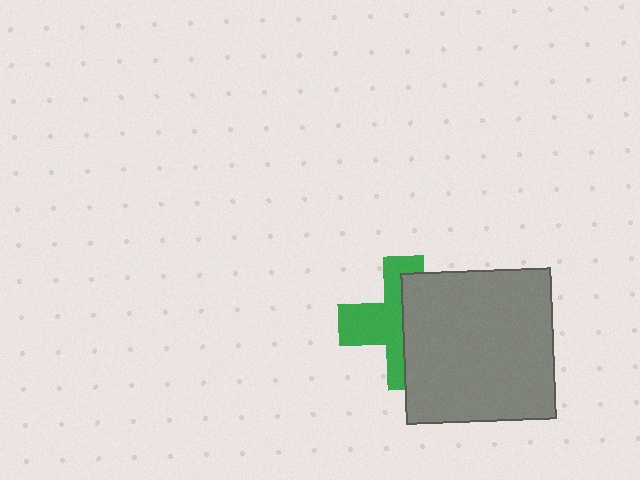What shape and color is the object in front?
The object in front is a gray square.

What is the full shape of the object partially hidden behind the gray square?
The partially hidden object is a green cross.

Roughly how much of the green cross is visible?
About half of it is visible (roughly 50%).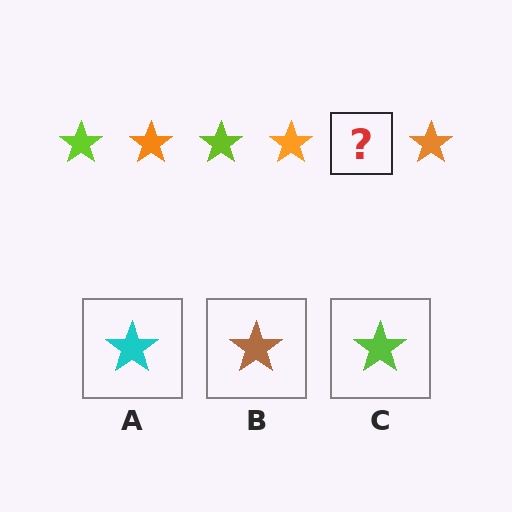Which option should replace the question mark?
Option C.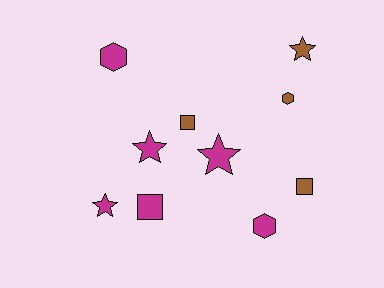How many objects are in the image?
There are 10 objects.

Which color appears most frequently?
Magenta, with 6 objects.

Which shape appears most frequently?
Star, with 4 objects.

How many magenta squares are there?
There is 1 magenta square.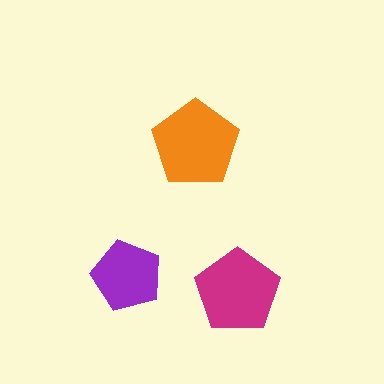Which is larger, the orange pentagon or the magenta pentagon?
The orange one.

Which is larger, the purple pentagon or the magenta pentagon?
The magenta one.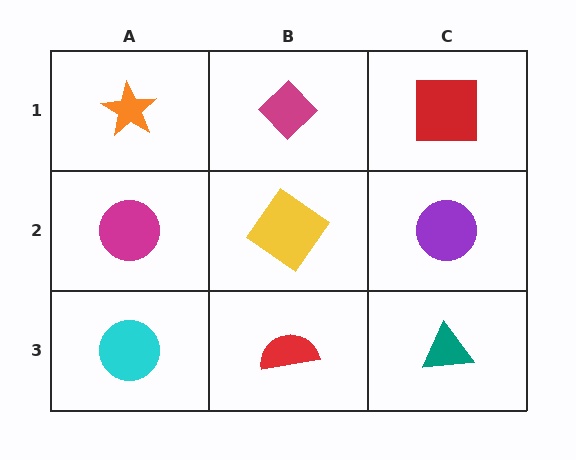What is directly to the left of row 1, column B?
An orange star.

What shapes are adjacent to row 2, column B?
A magenta diamond (row 1, column B), a red semicircle (row 3, column B), a magenta circle (row 2, column A), a purple circle (row 2, column C).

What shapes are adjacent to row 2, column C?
A red square (row 1, column C), a teal triangle (row 3, column C), a yellow diamond (row 2, column B).